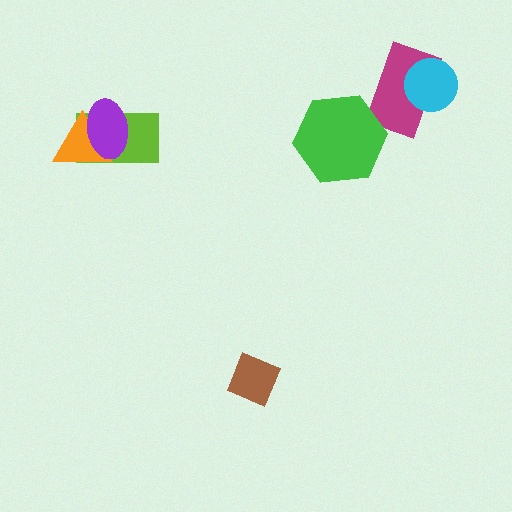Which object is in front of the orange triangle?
The purple ellipse is in front of the orange triangle.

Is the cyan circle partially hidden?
No, no other shape covers it.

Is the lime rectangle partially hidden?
Yes, it is partially covered by another shape.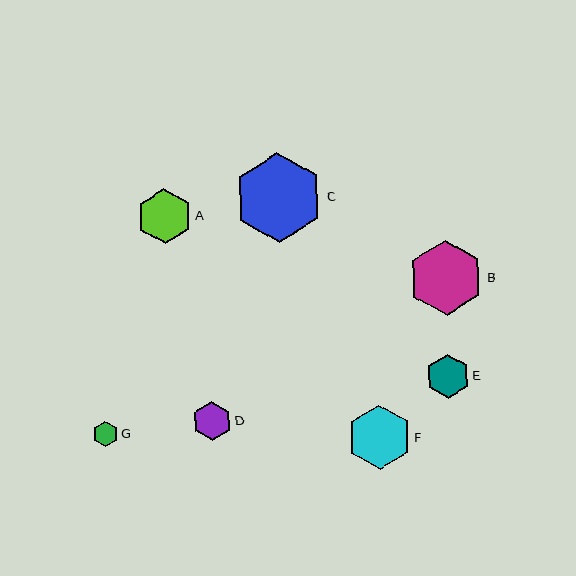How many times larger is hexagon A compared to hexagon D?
Hexagon A is approximately 1.4 times the size of hexagon D.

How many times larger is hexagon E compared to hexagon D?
Hexagon E is approximately 1.1 times the size of hexagon D.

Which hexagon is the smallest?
Hexagon G is the smallest with a size of approximately 25 pixels.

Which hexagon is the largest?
Hexagon C is the largest with a size of approximately 89 pixels.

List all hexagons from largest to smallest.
From largest to smallest: C, B, F, A, E, D, G.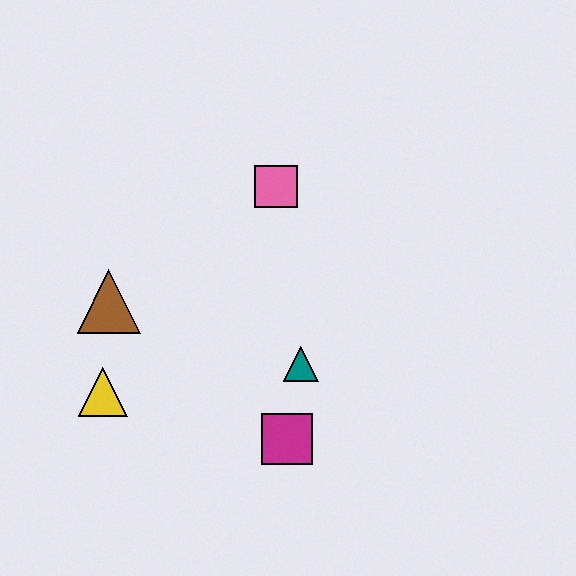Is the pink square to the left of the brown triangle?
No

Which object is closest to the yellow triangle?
The brown triangle is closest to the yellow triangle.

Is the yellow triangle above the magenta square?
Yes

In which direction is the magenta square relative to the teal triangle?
The magenta square is below the teal triangle.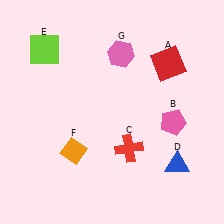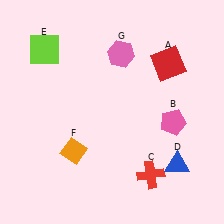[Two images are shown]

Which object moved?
The red cross (C) moved down.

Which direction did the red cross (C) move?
The red cross (C) moved down.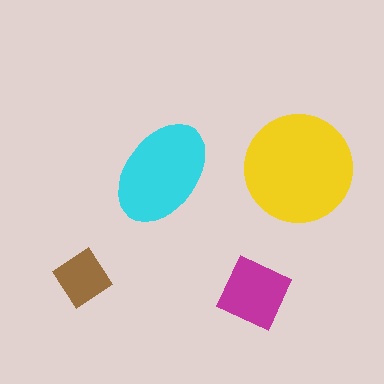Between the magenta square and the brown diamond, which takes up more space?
The magenta square.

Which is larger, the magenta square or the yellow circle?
The yellow circle.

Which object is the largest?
The yellow circle.